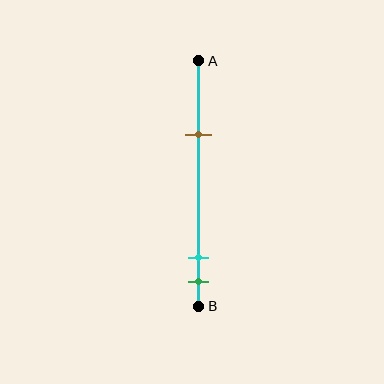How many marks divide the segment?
There are 3 marks dividing the segment.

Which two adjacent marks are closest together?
The cyan and green marks are the closest adjacent pair.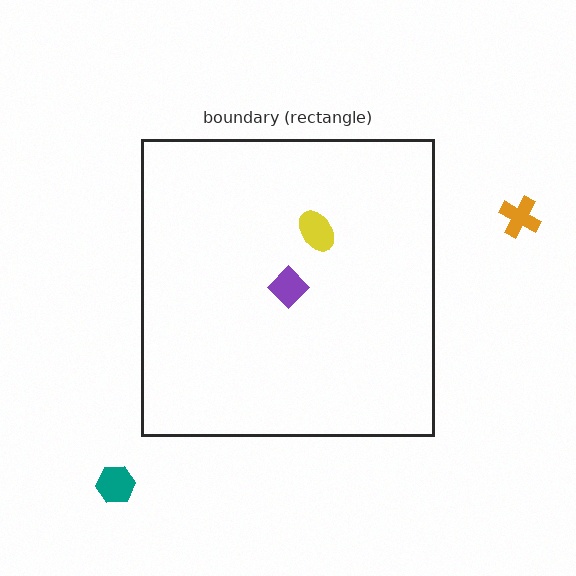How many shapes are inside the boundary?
2 inside, 2 outside.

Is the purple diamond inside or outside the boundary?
Inside.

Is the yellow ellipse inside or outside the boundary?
Inside.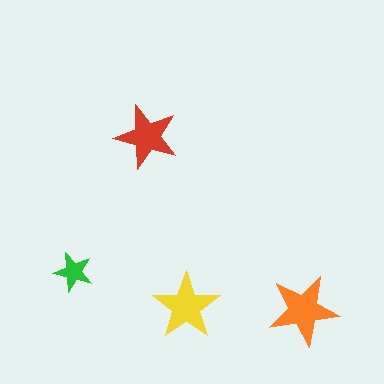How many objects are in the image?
There are 4 objects in the image.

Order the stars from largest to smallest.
the orange one, the yellow one, the red one, the green one.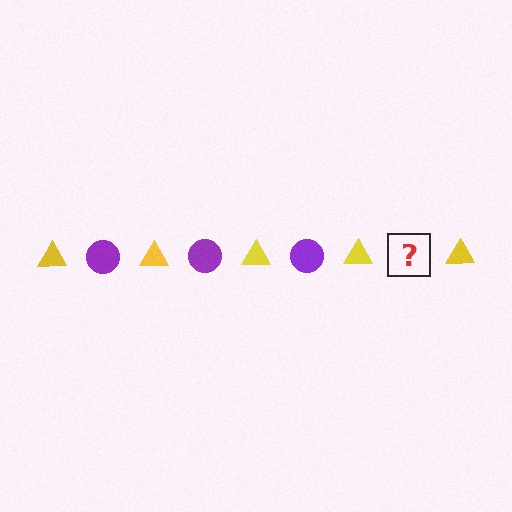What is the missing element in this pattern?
The missing element is a purple circle.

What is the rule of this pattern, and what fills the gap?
The rule is that the pattern alternates between yellow triangle and purple circle. The gap should be filled with a purple circle.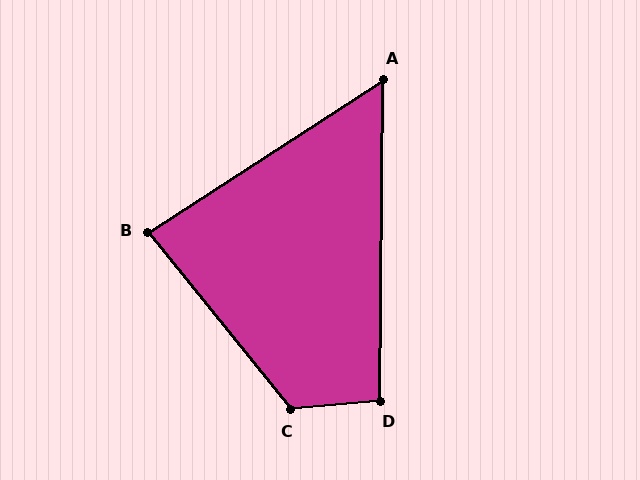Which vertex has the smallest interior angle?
A, at approximately 57 degrees.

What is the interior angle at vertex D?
Approximately 96 degrees (obtuse).